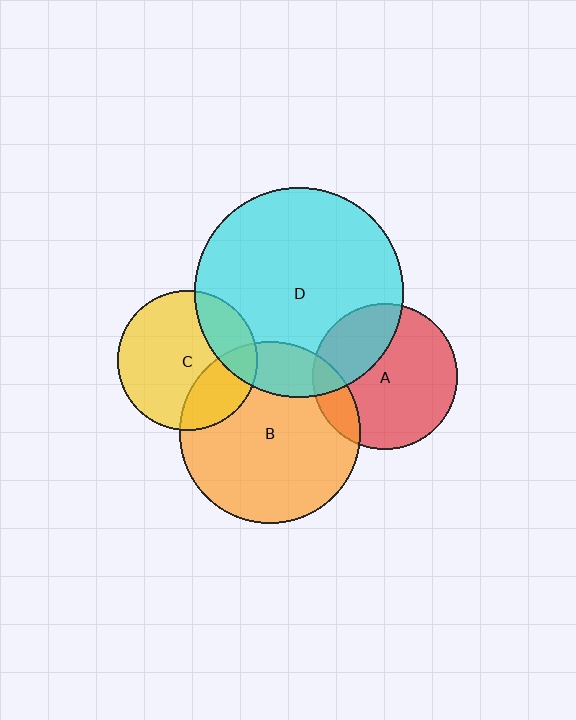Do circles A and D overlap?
Yes.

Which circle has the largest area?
Circle D (cyan).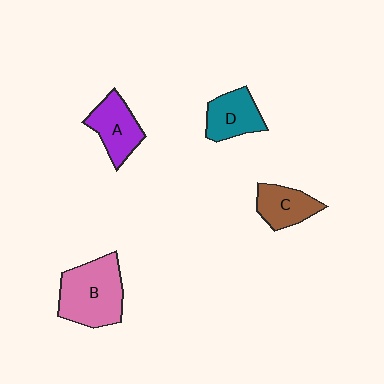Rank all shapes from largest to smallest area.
From largest to smallest: B (pink), A (purple), D (teal), C (brown).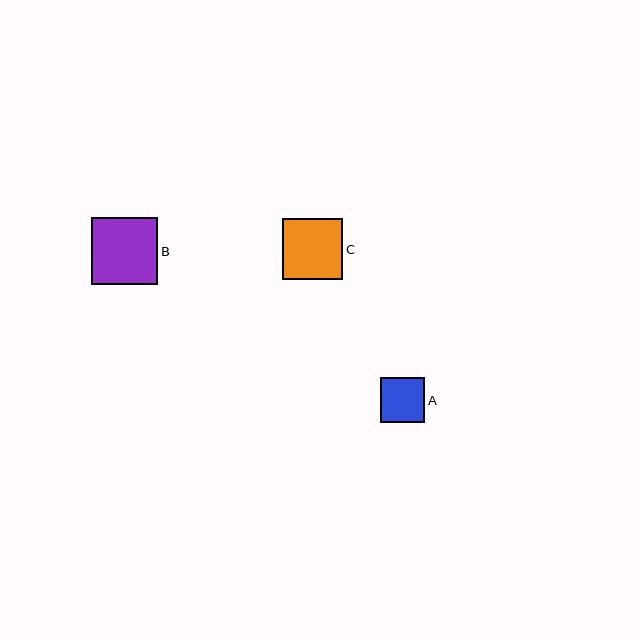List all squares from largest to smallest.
From largest to smallest: B, C, A.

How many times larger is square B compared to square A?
Square B is approximately 1.5 times the size of square A.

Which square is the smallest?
Square A is the smallest with a size of approximately 45 pixels.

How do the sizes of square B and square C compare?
Square B and square C are approximately the same size.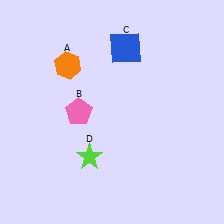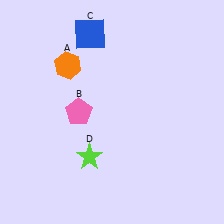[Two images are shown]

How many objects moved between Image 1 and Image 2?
1 object moved between the two images.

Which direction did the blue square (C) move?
The blue square (C) moved left.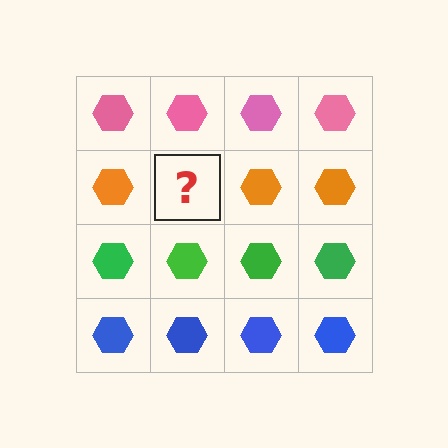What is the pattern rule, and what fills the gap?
The rule is that each row has a consistent color. The gap should be filled with an orange hexagon.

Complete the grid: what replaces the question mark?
The question mark should be replaced with an orange hexagon.